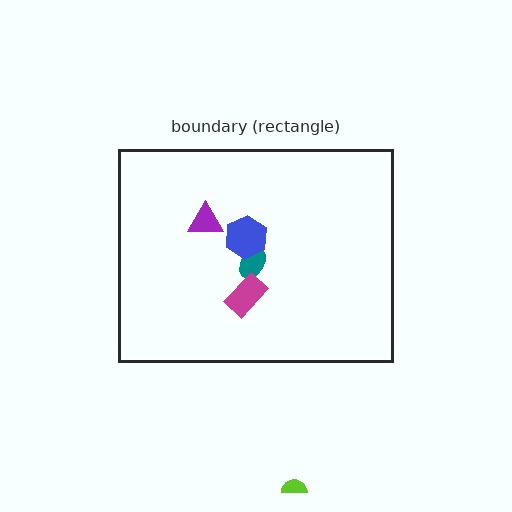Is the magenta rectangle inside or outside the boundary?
Inside.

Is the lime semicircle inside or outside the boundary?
Outside.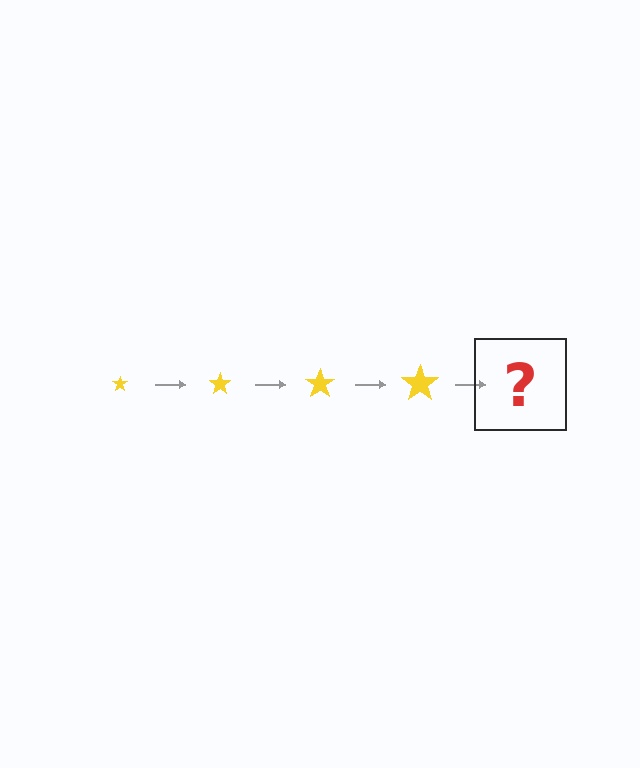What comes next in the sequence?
The next element should be a yellow star, larger than the previous one.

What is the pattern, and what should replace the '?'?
The pattern is that the star gets progressively larger each step. The '?' should be a yellow star, larger than the previous one.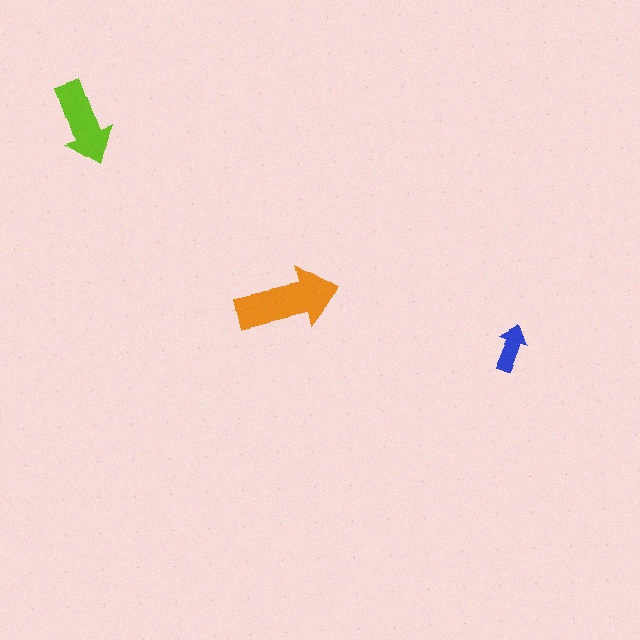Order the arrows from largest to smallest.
the orange one, the lime one, the blue one.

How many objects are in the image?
There are 3 objects in the image.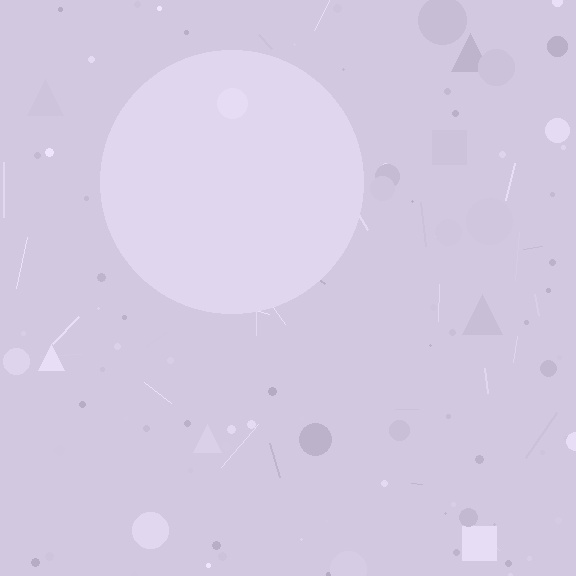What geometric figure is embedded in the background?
A circle is embedded in the background.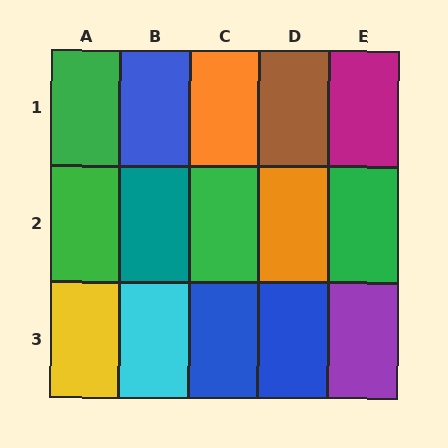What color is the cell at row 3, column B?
Cyan.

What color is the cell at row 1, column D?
Brown.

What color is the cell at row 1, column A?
Green.